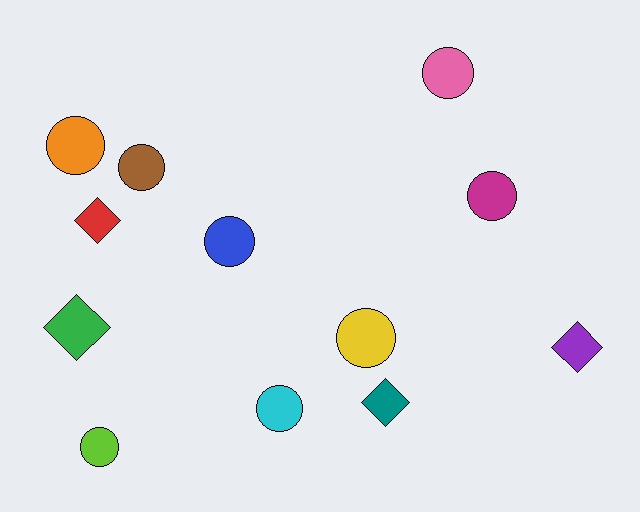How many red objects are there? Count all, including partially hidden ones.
There is 1 red object.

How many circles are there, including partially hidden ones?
There are 8 circles.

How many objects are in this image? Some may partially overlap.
There are 12 objects.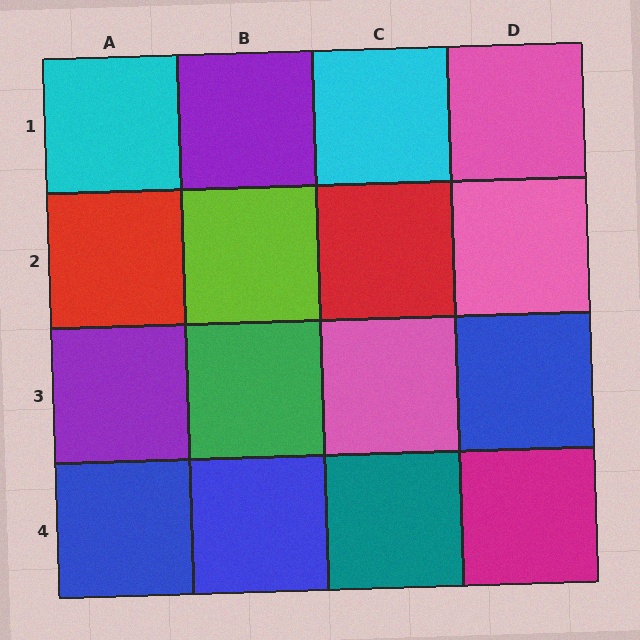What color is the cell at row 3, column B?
Green.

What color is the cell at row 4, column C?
Teal.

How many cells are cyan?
2 cells are cyan.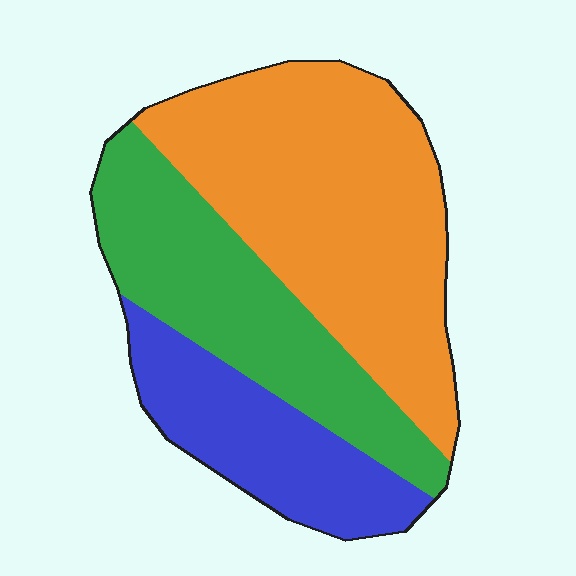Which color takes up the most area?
Orange, at roughly 50%.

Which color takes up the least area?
Blue, at roughly 20%.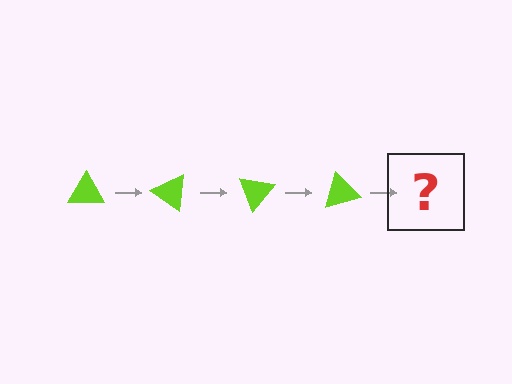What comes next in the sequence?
The next element should be a lime triangle rotated 140 degrees.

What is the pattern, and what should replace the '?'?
The pattern is that the triangle rotates 35 degrees each step. The '?' should be a lime triangle rotated 140 degrees.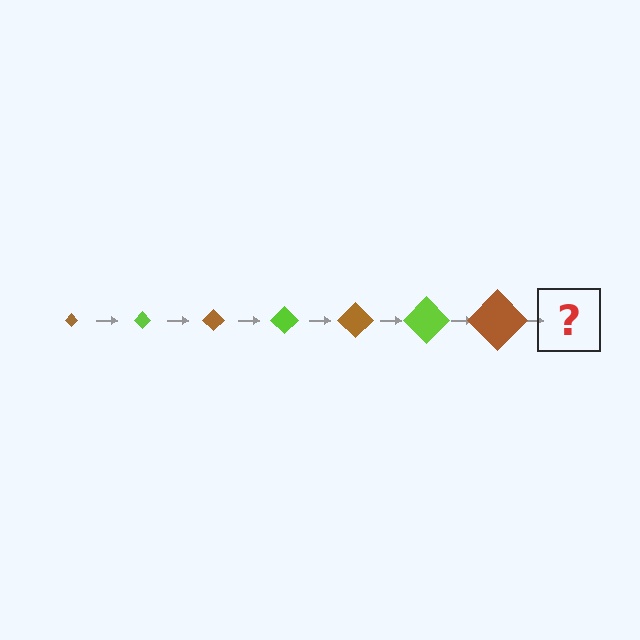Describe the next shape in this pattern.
It should be a lime diamond, larger than the previous one.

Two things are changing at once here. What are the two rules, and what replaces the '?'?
The two rules are that the diamond grows larger each step and the color cycles through brown and lime. The '?' should be a lime diamond, larger than the previous one.